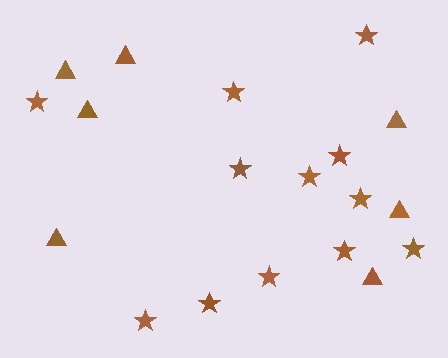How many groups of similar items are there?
There are 2 groups: one group of stars (12) and one group of triangles (7).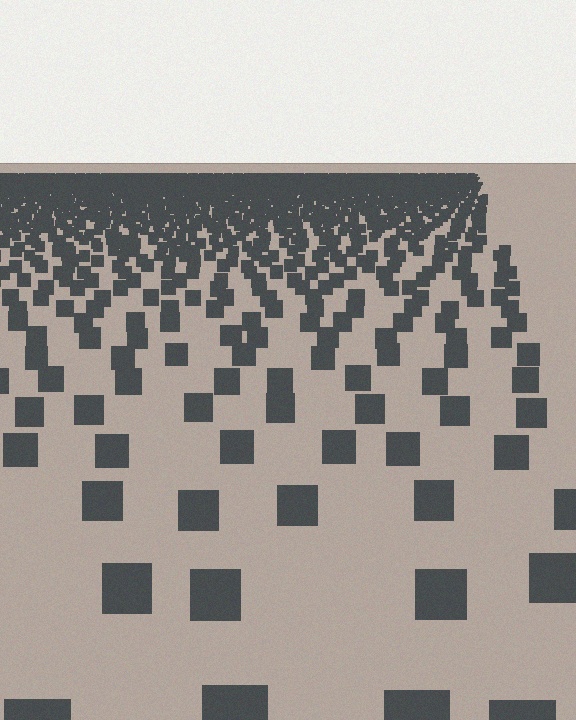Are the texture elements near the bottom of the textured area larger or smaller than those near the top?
Larger. Near the bottom, elements are closer to the viewer and appear at a bigger on-screen size.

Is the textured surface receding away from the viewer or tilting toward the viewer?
The surface is receding away from the viewer. Texture elements get smaller and denser toward the top.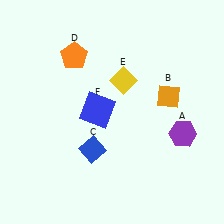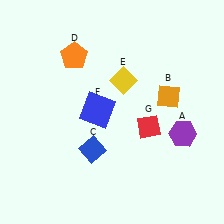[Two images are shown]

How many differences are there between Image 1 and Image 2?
There is 1 difference between the two images.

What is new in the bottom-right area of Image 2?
A red diamond (G) was added in the bottom-right area of Image 2.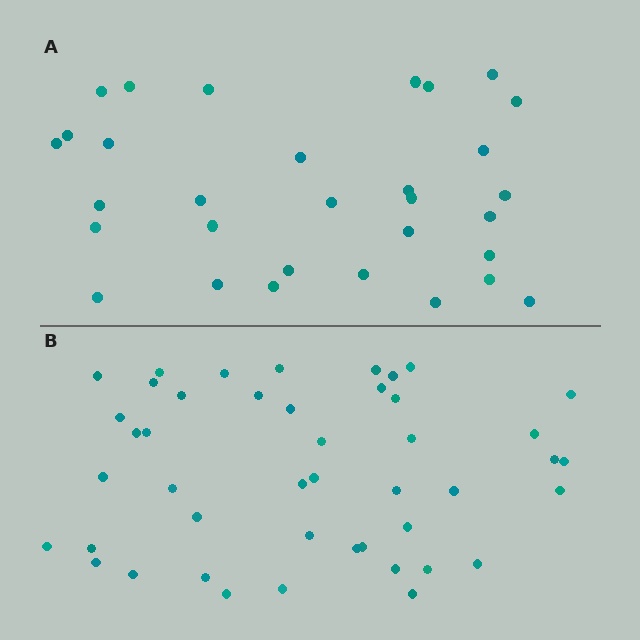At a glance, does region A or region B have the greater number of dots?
Region B (the bottom region) has more dots.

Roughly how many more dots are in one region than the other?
Region B has approximately 15 more dots than region A.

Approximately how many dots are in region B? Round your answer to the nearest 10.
About 40 dots. (The exact count is 45, which rounds to 40.)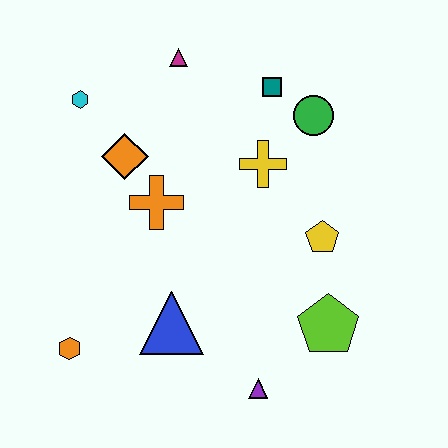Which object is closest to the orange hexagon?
The blue triangle is closest to the orange hexagon.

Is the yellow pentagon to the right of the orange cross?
Yes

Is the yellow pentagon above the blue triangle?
Yes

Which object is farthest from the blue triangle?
The magenta triangle is farthest from the blue triangle.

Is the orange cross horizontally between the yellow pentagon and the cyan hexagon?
Yes